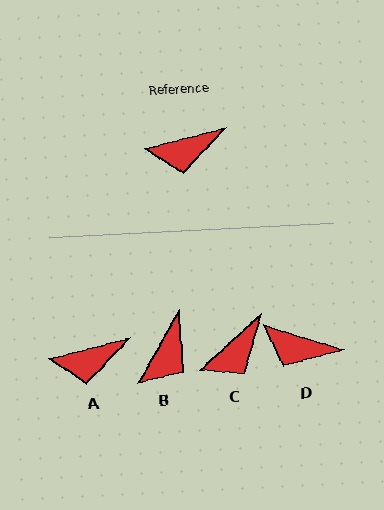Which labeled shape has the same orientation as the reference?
A.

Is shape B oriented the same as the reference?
No, it is off by about 46 degrees.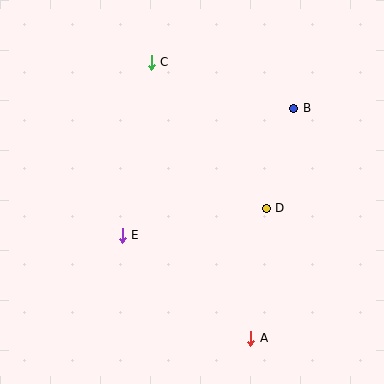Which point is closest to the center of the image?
Point D at (266, 208) is closest to the center.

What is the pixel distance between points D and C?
The distance between D and C is 186 pixels.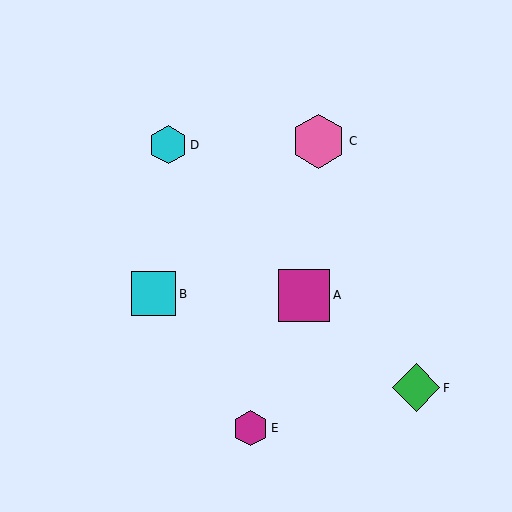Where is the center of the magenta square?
The center of the magenta square is at (304, 295).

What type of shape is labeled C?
Shape C is a pink hexagon.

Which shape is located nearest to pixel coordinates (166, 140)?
The cyan hexagon (labeled D) at (168, 145) is nearest to that location.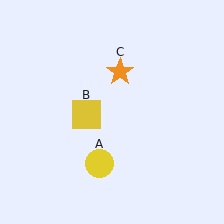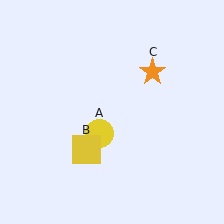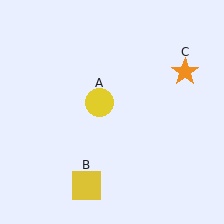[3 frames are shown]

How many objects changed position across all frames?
3 objects changed position: yellow circle (object A), yellow square (object B), orange star (object C).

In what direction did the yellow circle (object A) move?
The yellow circle (object A) moved up.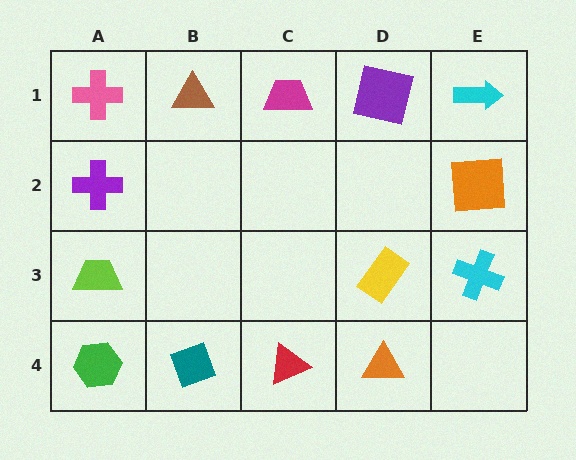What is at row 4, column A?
A green hexagon.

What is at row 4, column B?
A teal diamond.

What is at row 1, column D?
A purple square.